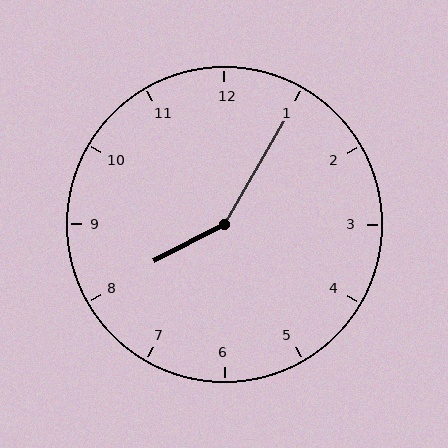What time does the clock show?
8:05.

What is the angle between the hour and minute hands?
Approximately 148 degrees.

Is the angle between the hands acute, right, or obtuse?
It is obtuse.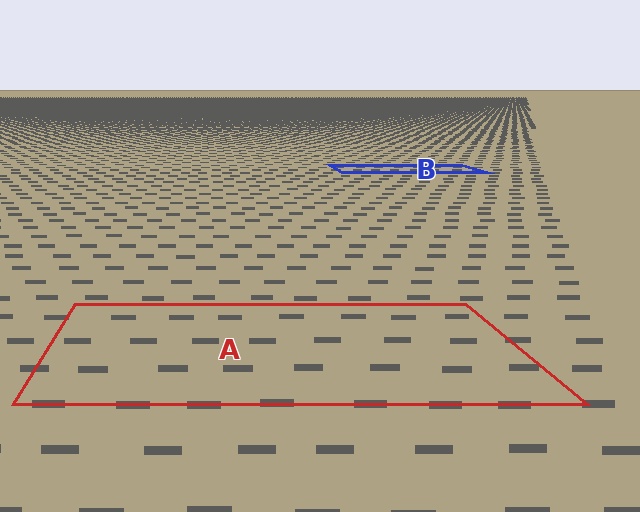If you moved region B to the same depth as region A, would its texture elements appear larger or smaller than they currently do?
They would appear larger. At a closer depth, the same texture elements are projected at a bigger on-screen size.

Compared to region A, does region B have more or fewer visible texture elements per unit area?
Region B has more texture elements per unit area — they are packed more densely because it is farther away.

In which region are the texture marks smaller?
The texture marks are smaller in region B, because it is farther away.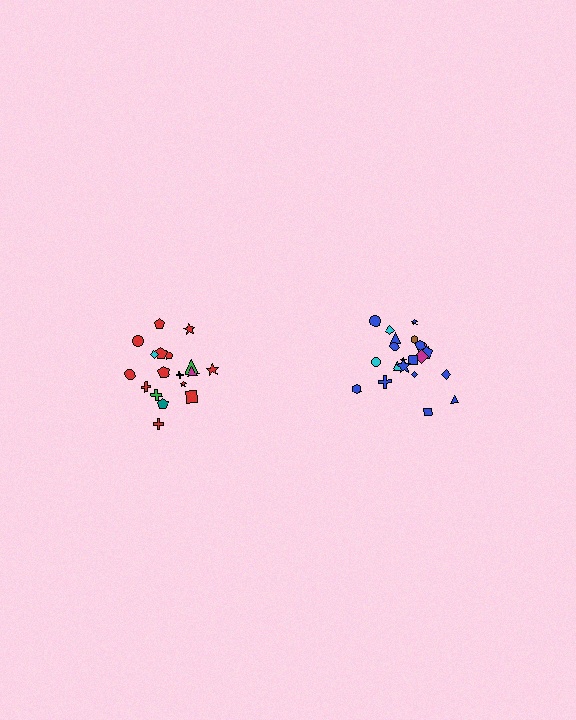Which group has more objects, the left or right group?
The right group.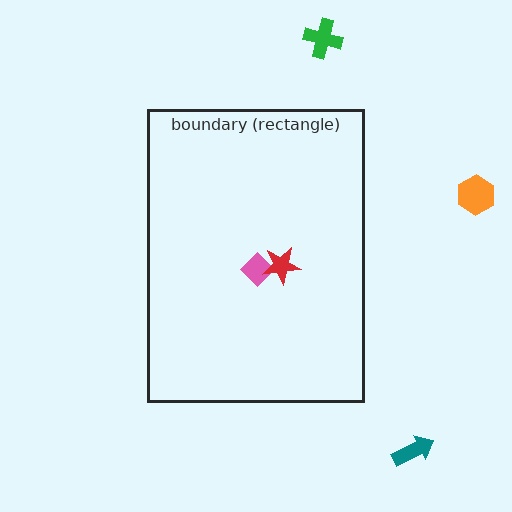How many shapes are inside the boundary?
2 inside, 3 outside.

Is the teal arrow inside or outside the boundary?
Outside.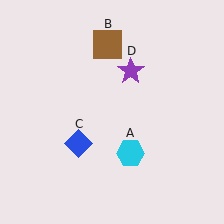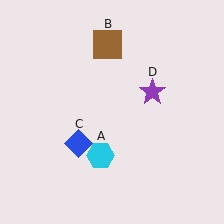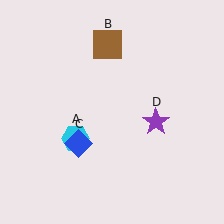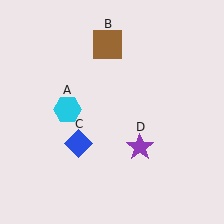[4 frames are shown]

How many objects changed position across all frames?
2 objects changed position: cyan hexagon (object A), purple star (object D).